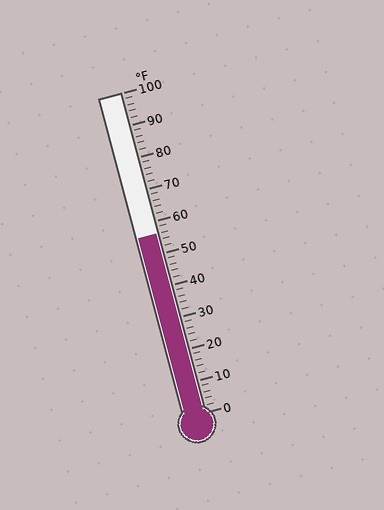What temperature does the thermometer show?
The thermometer shows approximately 56°F.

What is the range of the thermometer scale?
The thermometer scale ranges from 0°F to 100°F.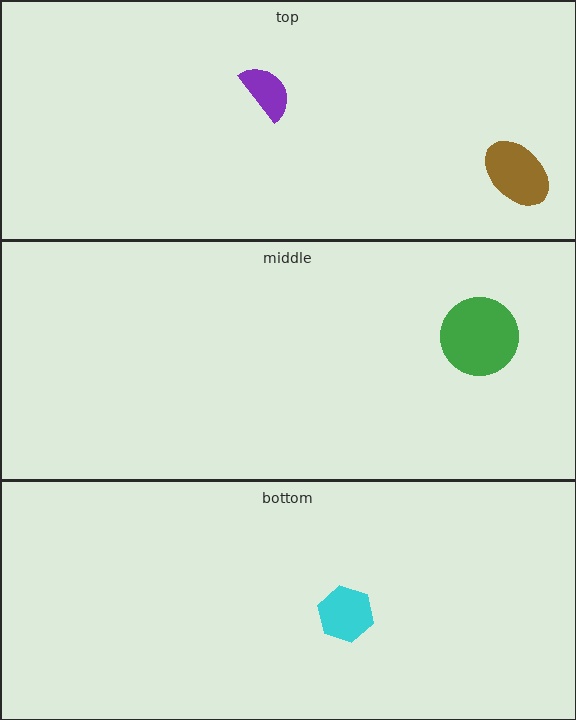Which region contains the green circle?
The middle region.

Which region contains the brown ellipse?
The top region.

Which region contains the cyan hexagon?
The bottom region.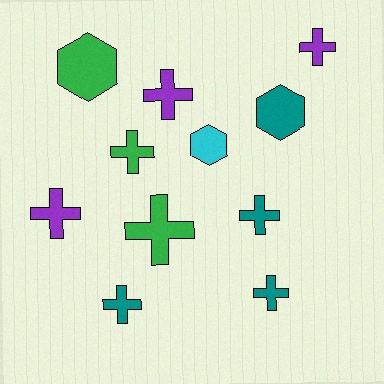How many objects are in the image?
There are 11 objects.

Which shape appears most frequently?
Cross, with 8 objects.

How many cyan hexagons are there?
There is 1 cyan hexagon.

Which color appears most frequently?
Teal, with 4 objects.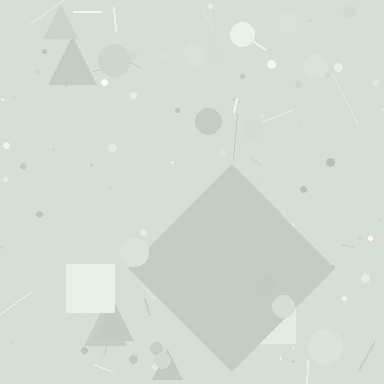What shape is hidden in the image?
A diamond is hidden in the image.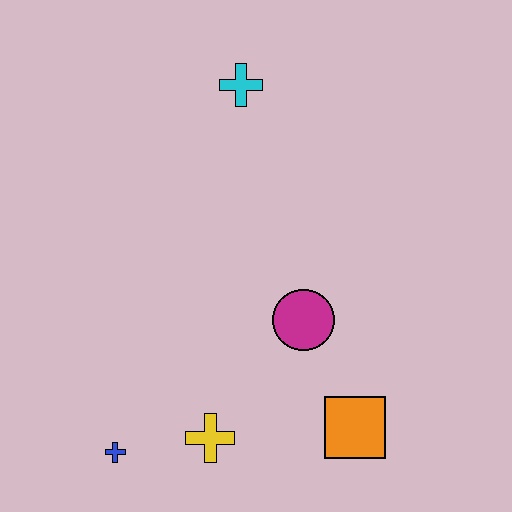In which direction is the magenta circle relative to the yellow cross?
The magenta circle is above the yellow cross.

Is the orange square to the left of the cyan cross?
No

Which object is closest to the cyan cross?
The magenta circle is closest to the cyan cross.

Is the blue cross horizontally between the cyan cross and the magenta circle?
No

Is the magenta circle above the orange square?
Yes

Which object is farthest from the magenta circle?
The cyan cross is farthest from the magenta circle.